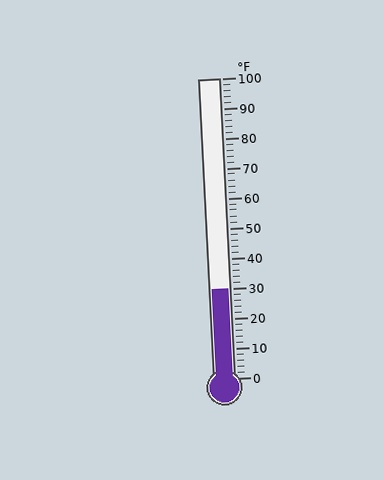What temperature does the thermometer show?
The thermometer shows approximately 30°F.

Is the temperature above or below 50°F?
The temperature is below 50°F.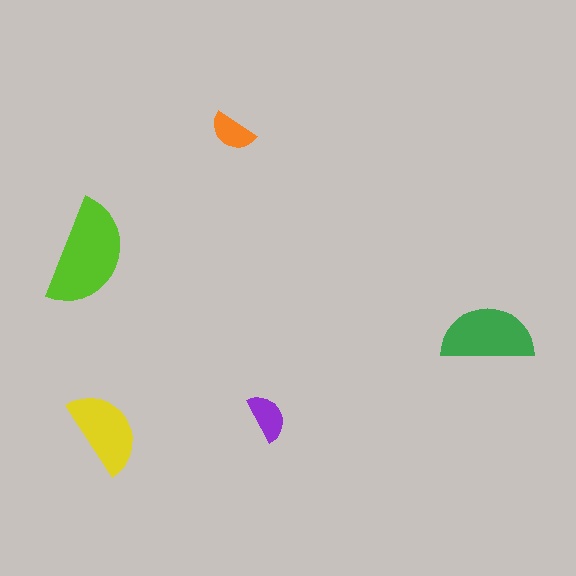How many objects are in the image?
There are 5 objects in the image.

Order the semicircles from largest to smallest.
the lime one, the green one, the yellow one, the purple one, the orange one.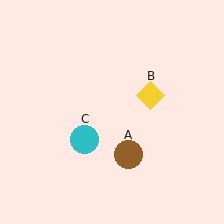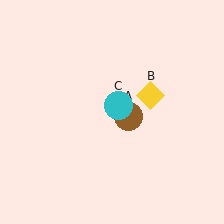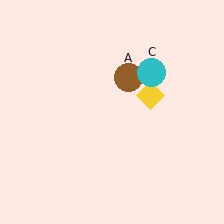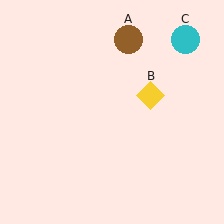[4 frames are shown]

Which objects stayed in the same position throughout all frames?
Yellow diamond (object B) remained stationary.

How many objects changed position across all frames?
2 objects changed position: brown circle (object A), cyan circle (object C).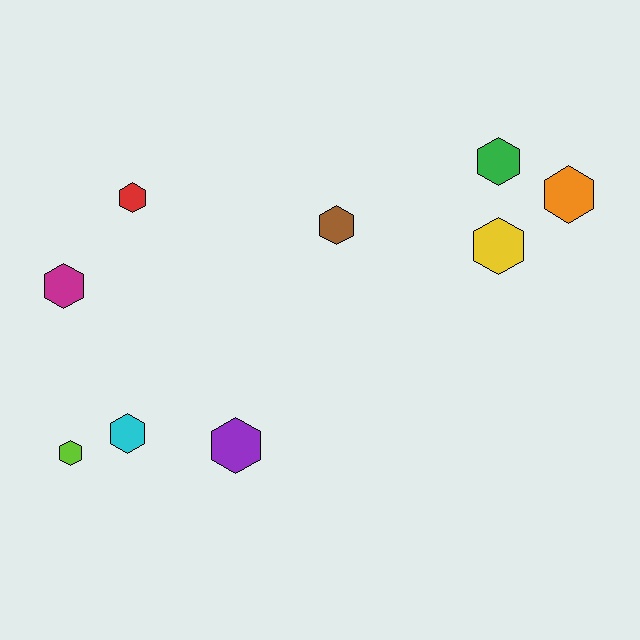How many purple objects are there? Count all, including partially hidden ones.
There is 1 purple object.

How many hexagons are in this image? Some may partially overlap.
There are 9 hexagons.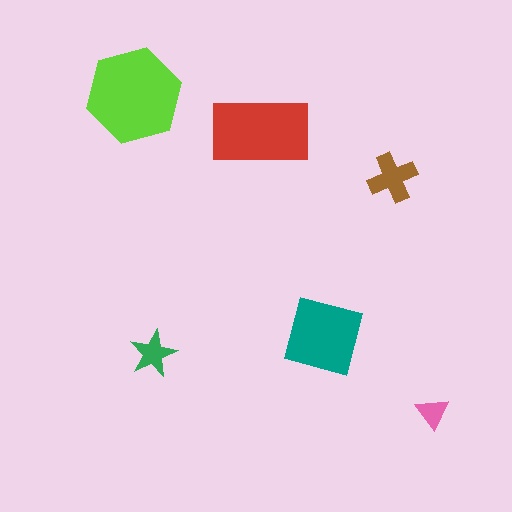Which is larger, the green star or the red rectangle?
The red rectangle.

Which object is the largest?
The lime hexagon.